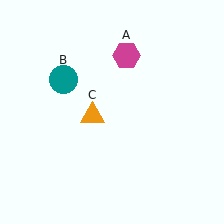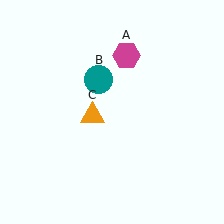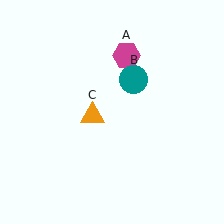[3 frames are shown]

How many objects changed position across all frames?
1 object changed position: teal circle (object B).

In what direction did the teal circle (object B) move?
The teal circle (object B) moved right.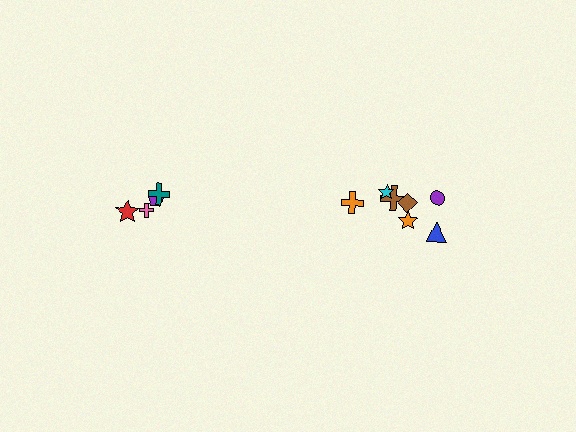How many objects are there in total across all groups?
There are 11 objects.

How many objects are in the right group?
There are 7 objects.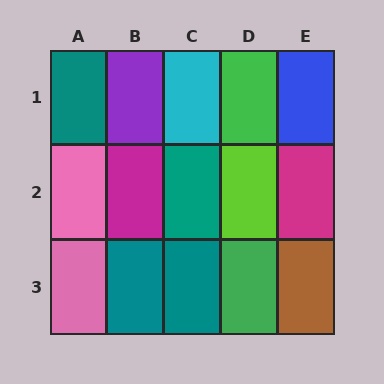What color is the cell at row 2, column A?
Pink.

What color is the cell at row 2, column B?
Magenta.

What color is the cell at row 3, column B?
Teal.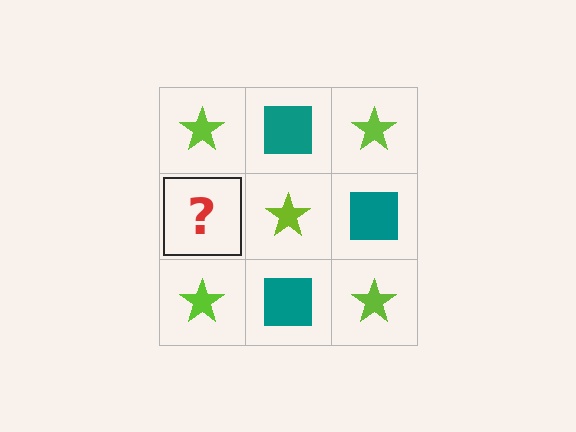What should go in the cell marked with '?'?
The missing cell should contain a teal square.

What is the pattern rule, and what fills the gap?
The rule is that it alternates lime star and teal square in a checkerboard pattern. The gap should be filled with a teal square.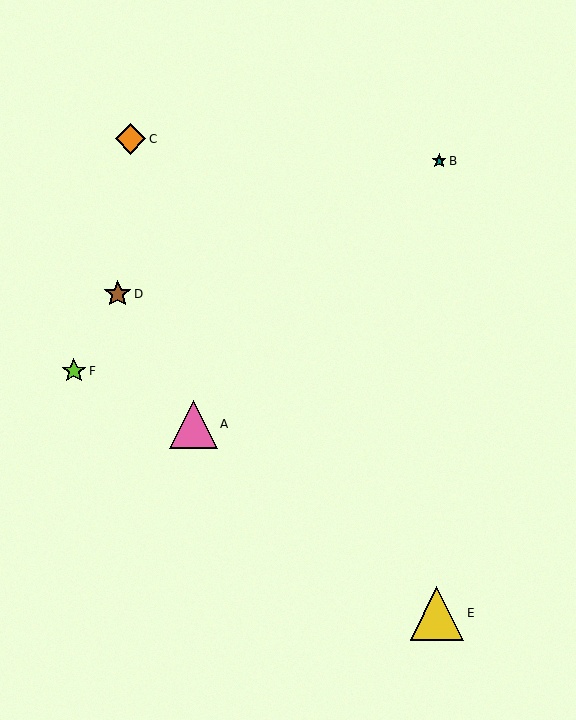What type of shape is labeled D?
Shape D is a brown star.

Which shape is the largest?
The yellow triangle (labeled E) is the largest.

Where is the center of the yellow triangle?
The center of the yellow triangle is at (437, 613).